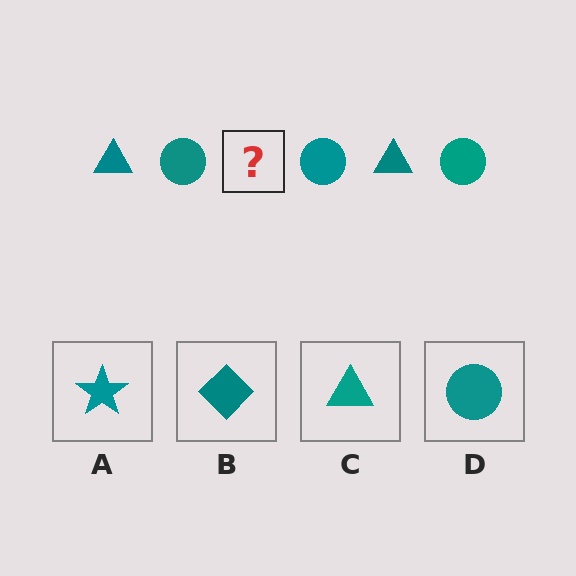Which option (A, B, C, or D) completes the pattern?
C.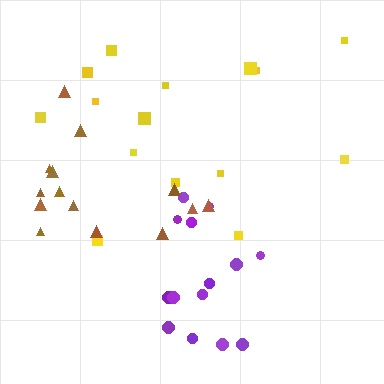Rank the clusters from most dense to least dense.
purple, brown, yellow.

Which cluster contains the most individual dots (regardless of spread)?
Yellow (15).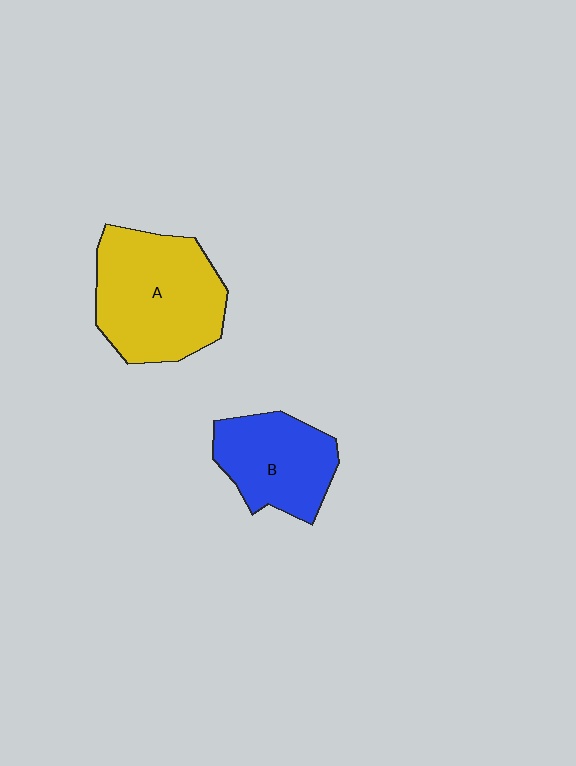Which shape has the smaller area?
Shape B (blue).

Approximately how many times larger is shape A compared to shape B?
Approximately 1.5 times.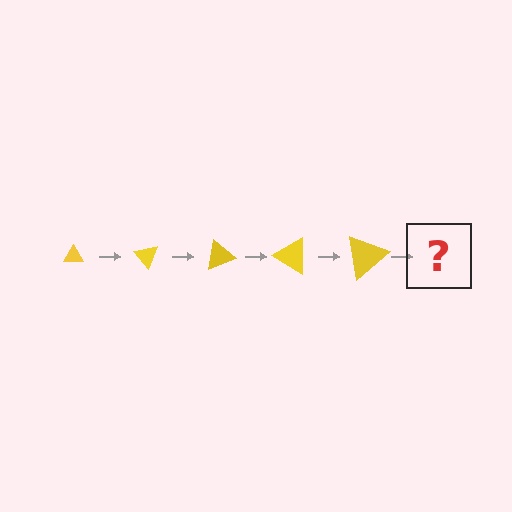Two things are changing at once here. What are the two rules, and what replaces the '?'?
The two rules are that the triangle grows larger each step and it rotates 50 degrees each step. The '?' should be a triangle, larger than the previous one and rotated 250 degrees from the start.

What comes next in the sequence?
The next element should be a triangle, larger than the previous one and rotated 250 degrees from the start.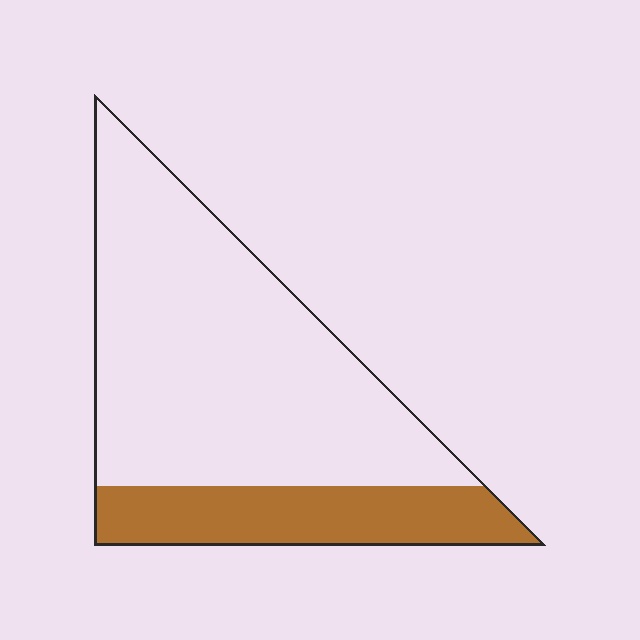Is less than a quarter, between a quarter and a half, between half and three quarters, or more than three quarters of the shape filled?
Less than a quarter.